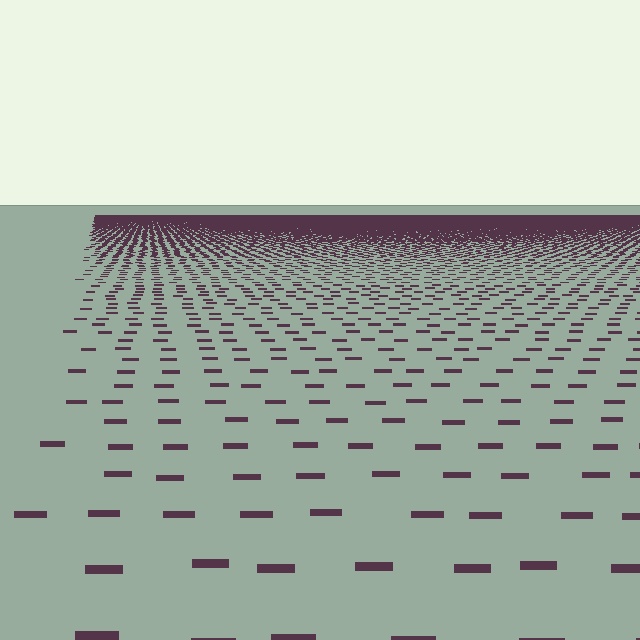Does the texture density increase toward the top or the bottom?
Density increases toward the top.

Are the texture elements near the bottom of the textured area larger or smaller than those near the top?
Larger. Near the bottom, elements are closer to the viewer and appear at a bigger on-screen size.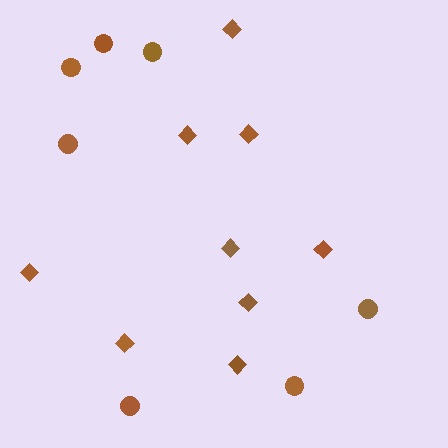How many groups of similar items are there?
There are 2 groups: one group of circles (7) and one group of diamonds (9).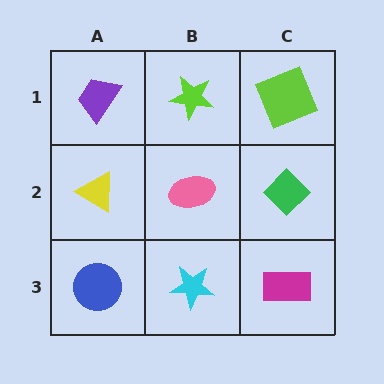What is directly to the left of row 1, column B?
A purple trapezoid.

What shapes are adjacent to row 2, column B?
A lime star (row 1, column B), a cyan star (row 3, column B), a yellow triangle (row 2, column A), a green diamond (row 2, column C).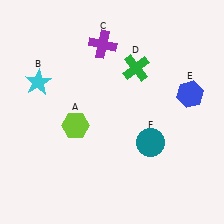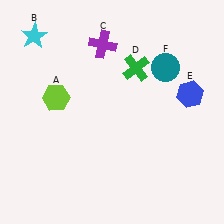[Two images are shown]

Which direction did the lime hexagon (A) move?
The lime hexagon (A) moved up.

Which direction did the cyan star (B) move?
The cyan star (B) moved up.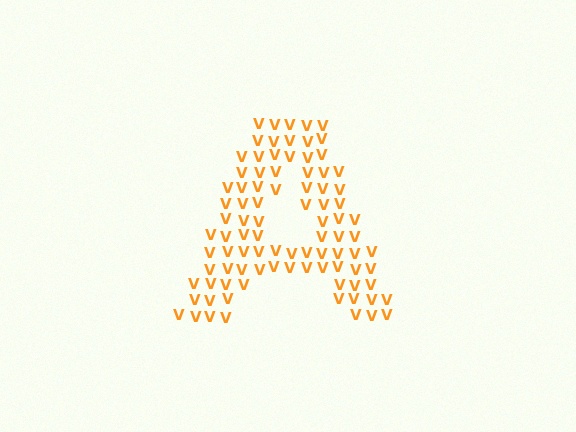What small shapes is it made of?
It is made of small letter V's.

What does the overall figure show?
The overall figure shows the letter A.